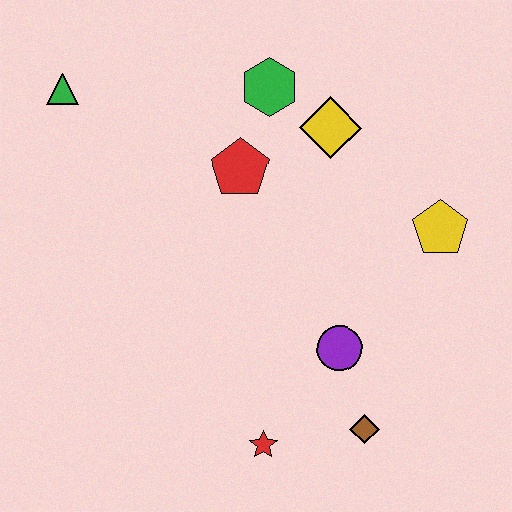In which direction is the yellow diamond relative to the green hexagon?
The yellow diamond is to the right of the green hexagon.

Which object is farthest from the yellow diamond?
The red star is farthest from the yellow diamond.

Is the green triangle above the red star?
Yes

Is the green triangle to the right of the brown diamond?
No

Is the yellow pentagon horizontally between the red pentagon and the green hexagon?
No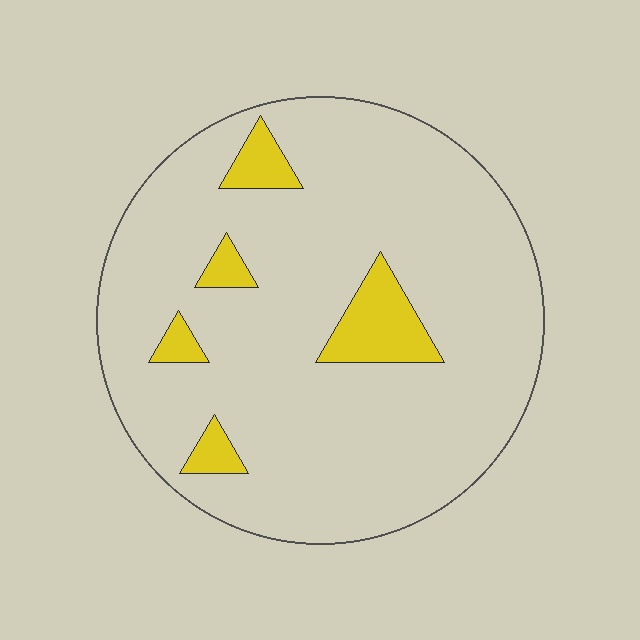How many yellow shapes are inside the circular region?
5.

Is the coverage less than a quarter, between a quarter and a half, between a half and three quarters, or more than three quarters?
Less than a quarter.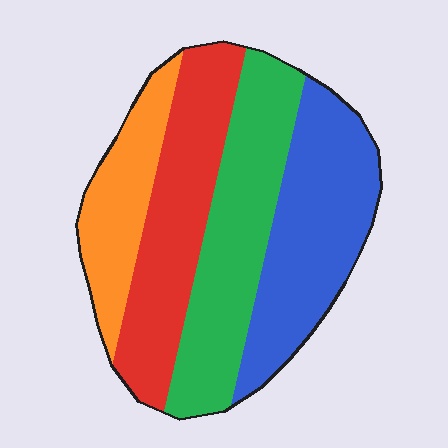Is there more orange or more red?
Red.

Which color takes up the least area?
Orange, at roughly 15%.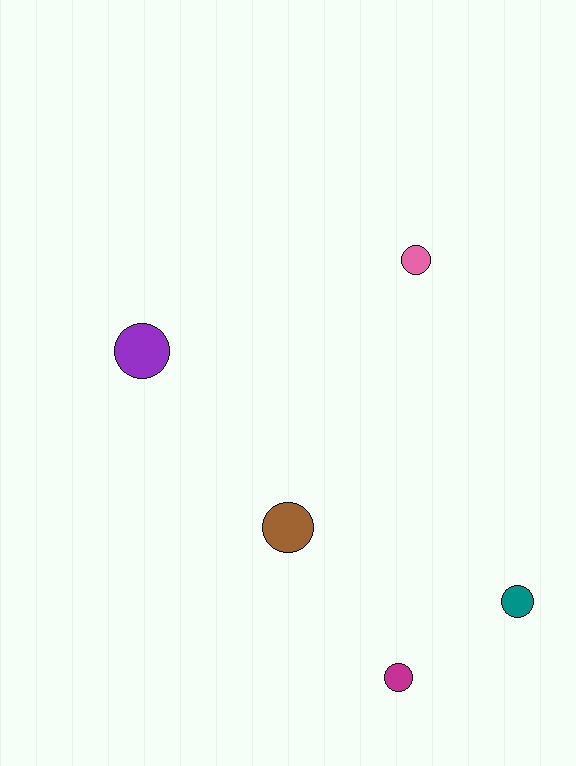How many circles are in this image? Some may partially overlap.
There are 5 circles.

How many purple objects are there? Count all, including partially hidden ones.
There is 1 purple object.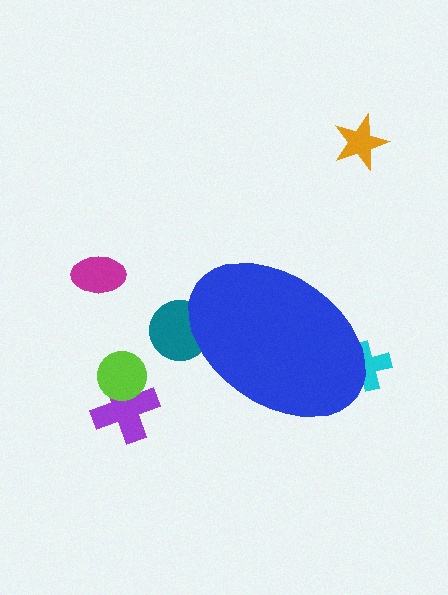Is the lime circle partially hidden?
No, the lime circle is fully visible.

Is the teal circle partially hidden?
Yes, the teal circle is partially hidden behind the blue ellipse.